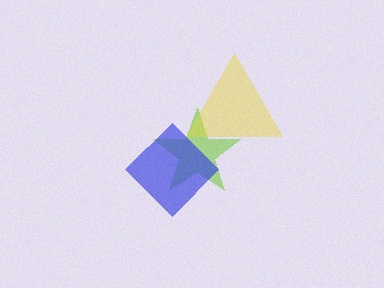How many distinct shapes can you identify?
There are 3 distinct shapes: a lime star, a blue diamond, a yellow triangle.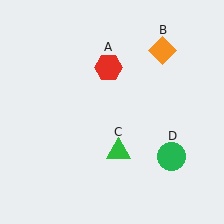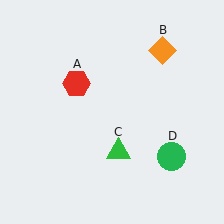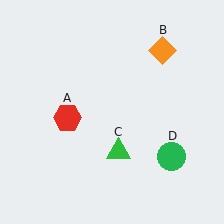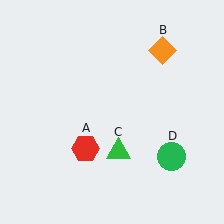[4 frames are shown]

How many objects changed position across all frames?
1 object changed position: red hexagon (object A).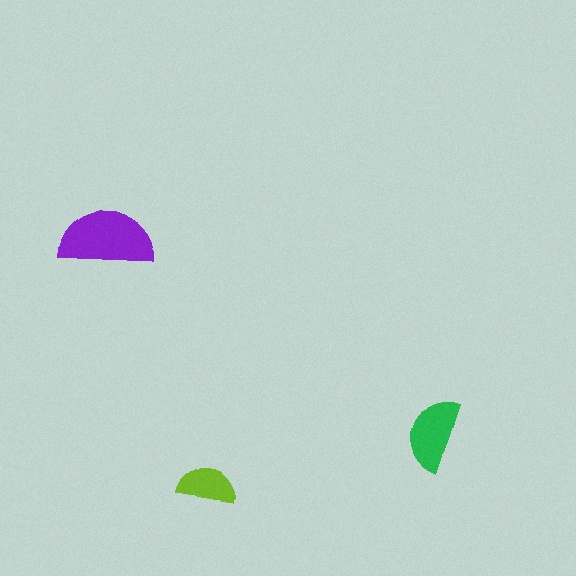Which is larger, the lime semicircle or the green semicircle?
The green one.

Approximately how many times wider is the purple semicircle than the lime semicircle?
About 1.5 times wider.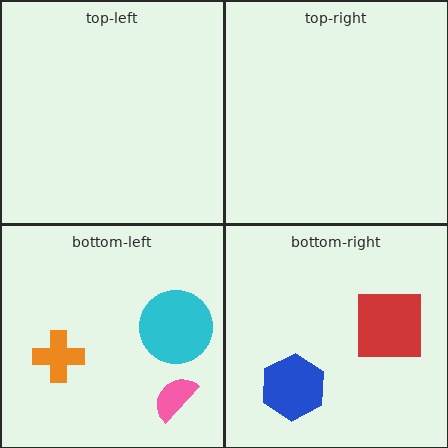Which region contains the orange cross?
The bottom-left region.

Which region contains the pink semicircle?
The bottom-left region.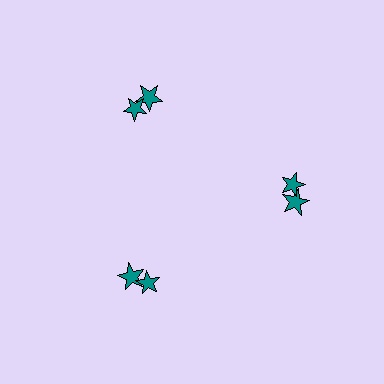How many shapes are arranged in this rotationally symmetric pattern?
There are 6 shapes, arranged in 3 groups of 2.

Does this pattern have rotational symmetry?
Yes, this pattern has 3-fold rotational symmetry. It looks the same after rotating 120 degrees around the center.